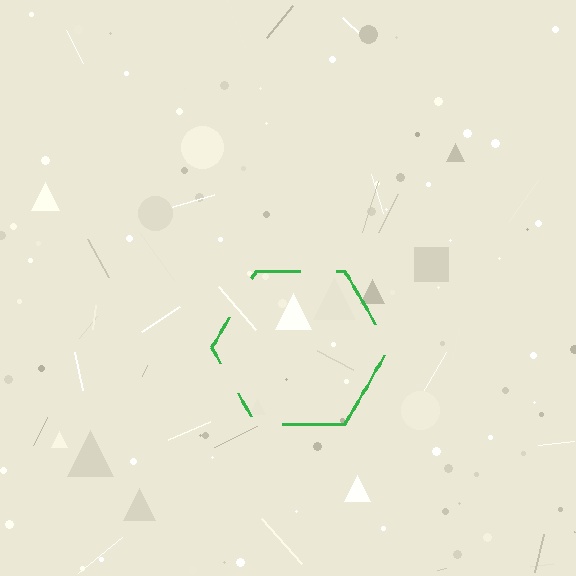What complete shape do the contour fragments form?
The contour fragments form a hexagon.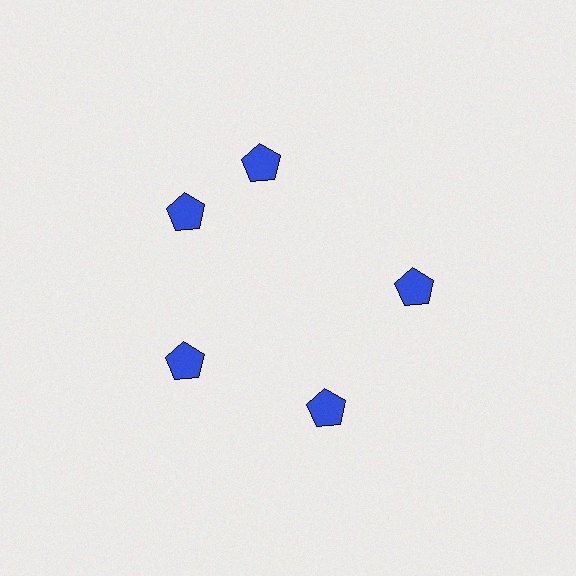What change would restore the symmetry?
The symmetry would be restored by rotating it back into even spacing with its neighbors so that all 5 pentagons sit at equal angles and equal distance from the center.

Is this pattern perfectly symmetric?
No. The 5 blue pentagons are arranged in a ring, but one element near the 1 o'clock position is rotated out of alignment along the ring, breaking the 5-fold rotational symmetry.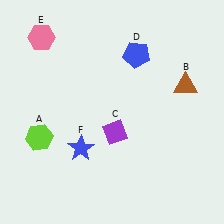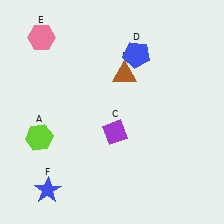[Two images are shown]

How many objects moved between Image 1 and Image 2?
2 objects moved between the two images.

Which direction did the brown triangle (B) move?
The brown triangle (B) moved left.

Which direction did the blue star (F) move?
The blue star (F) moved down.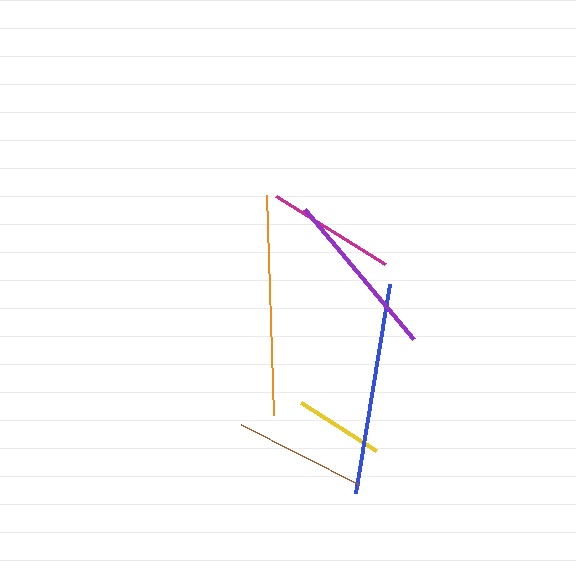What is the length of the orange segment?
The orange segment is approximately 221 pixels long.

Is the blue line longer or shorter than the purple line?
The blue line is longer than the purple line.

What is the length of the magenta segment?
The magenta segment is approximately 129 pixels long.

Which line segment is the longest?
The orange line is the longest at approximately 221 pixels.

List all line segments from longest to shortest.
From longest to shortest: orange, blue, purple, brown, magenta, yellow.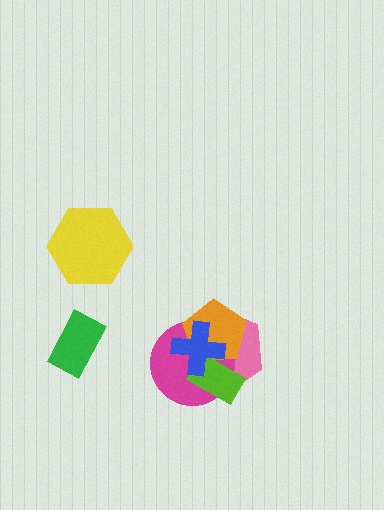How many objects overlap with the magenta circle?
4 objects overlap with the magenta circle.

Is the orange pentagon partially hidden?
Yes, it is partially covered by another shape.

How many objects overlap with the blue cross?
4 objects overlap with the blue cross.